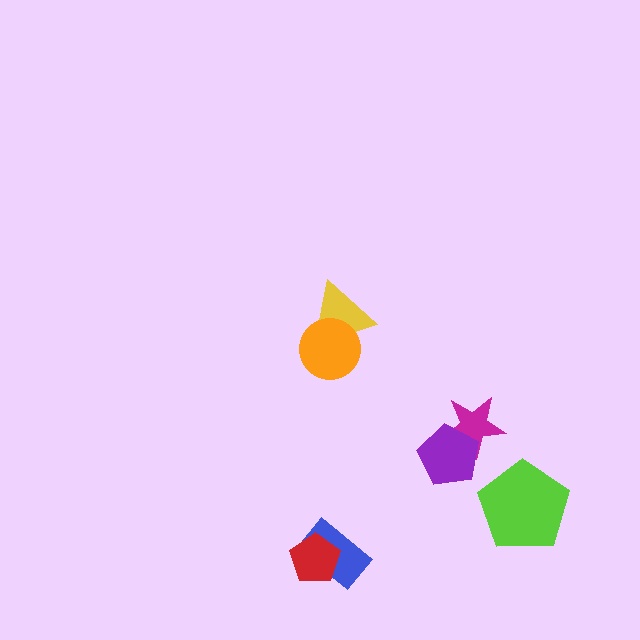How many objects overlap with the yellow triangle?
1 object overlaps with the yellow triangle.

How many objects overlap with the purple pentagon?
1 object overlaps with the purple pentagon.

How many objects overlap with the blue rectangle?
1 object overlaps with the blue rectangle.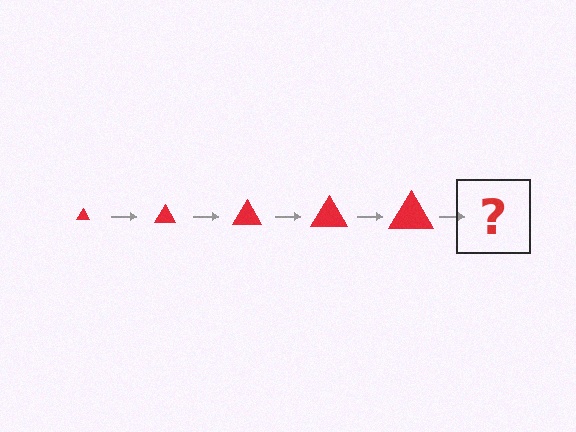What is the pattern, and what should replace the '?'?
The pattern is that the triangle gets progressively larger each step. The '?' should be a red triangle, larger than the previous one.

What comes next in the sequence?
The next element should be a red triangle, larger than the previous one.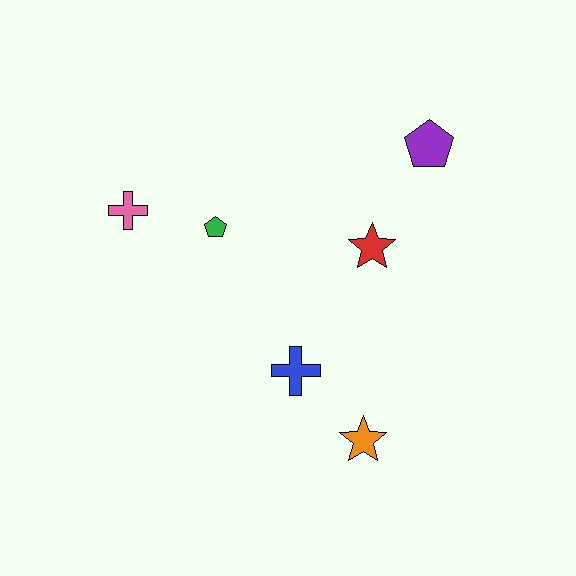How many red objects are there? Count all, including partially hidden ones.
There is 1 red object.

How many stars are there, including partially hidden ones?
There are 2 stars.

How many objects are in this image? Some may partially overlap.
There are 6 objects.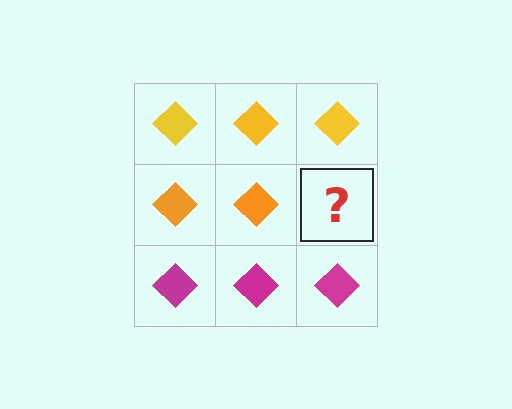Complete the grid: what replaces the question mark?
The question mark should be replaced with an orange diamond.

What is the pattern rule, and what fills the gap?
The rule is that each row has a consistent color. The gap should be filled with an orange diamond.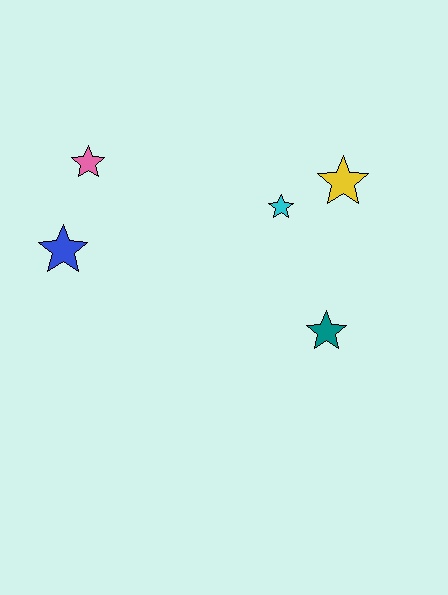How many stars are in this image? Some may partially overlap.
There are 5 stars.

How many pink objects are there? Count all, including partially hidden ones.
There is 1 pink object.